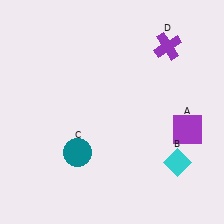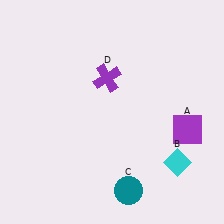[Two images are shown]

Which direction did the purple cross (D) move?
The purple cross (D) moved left.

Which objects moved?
The objects that moved are: the teal circle (C), the purple cross (D).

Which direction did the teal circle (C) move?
The teal circle (C) moved right.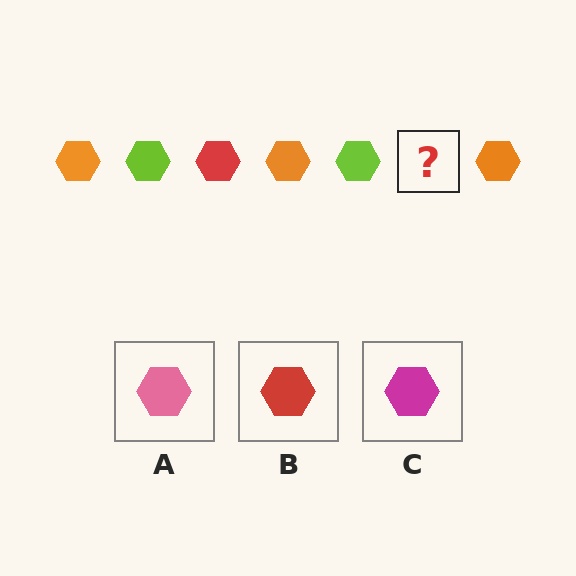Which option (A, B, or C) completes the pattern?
B.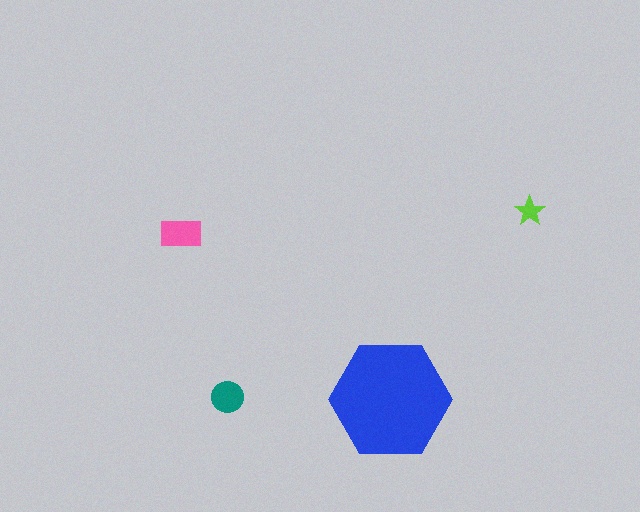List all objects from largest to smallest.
The blue hexagon, the pink rectangle, the teal circle, the lime star.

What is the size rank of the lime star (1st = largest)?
4th.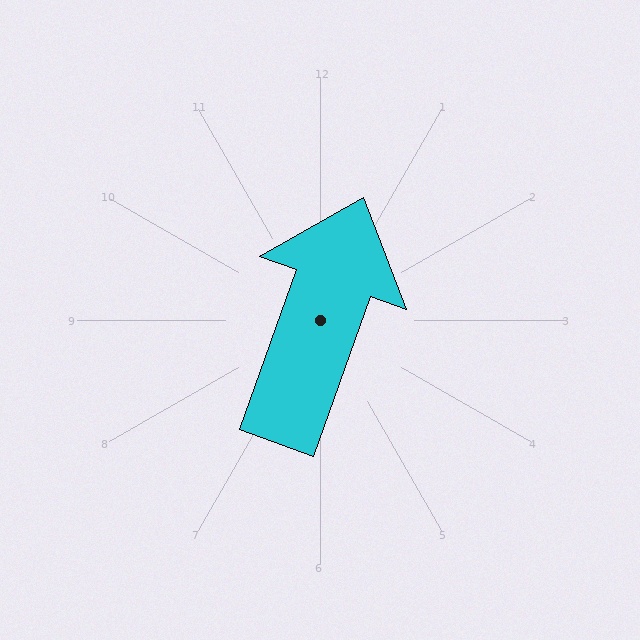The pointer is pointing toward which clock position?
Roughly 1 o'clock.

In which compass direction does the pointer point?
North.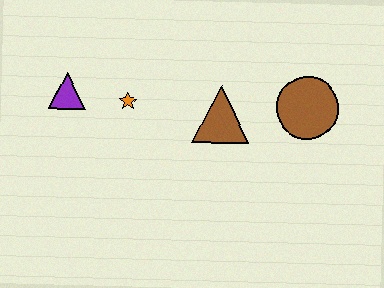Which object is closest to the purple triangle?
The orange star is closest to the purple triangle.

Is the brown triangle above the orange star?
No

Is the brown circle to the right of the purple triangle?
Yes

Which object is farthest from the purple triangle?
The brown circle is farthest from the purple triangle.